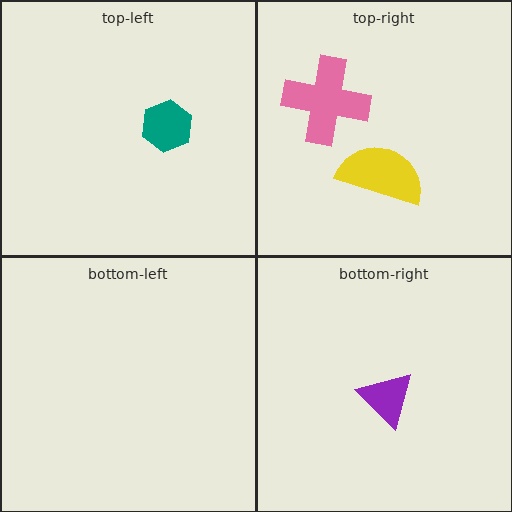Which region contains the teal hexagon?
The top-left region.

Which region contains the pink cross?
The top-right region.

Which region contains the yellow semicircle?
The top-right region.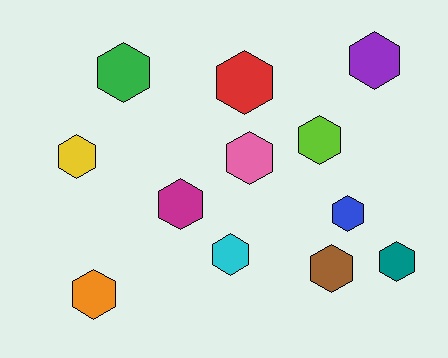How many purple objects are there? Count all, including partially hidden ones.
There is 1 purple object.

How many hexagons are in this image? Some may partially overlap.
There are 12 hexagons.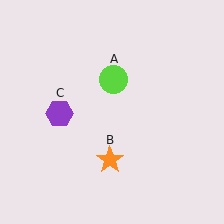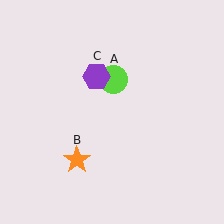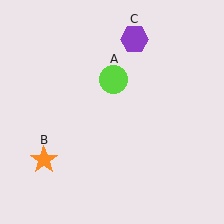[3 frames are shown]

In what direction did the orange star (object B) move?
The orange star (object B) moved left.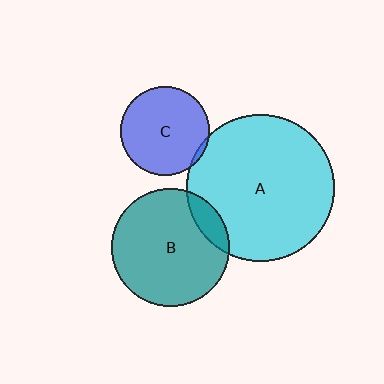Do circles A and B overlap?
Yes.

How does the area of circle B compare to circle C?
Approximately 1.7 times.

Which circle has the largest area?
Circle A (cyan).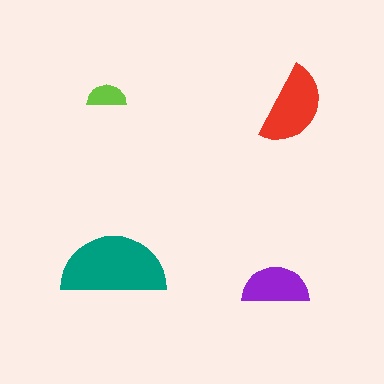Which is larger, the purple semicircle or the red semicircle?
The red one.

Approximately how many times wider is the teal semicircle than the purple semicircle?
About 1.5 times wider.